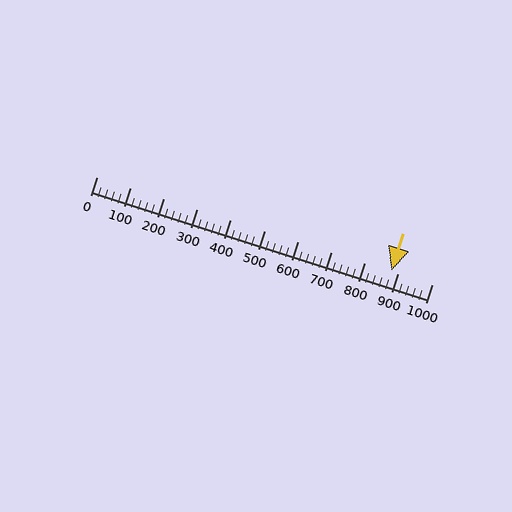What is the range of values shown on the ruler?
The ruler shows values from 0 to 1000.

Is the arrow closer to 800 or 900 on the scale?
The arrow is closer to 900.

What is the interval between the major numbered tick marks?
The major tick marks are spaced 100 units apart.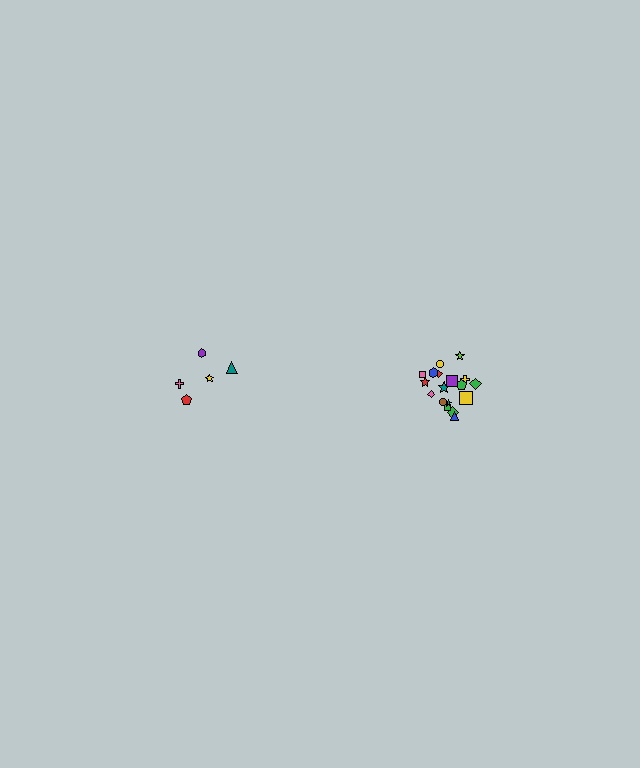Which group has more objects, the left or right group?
The right group.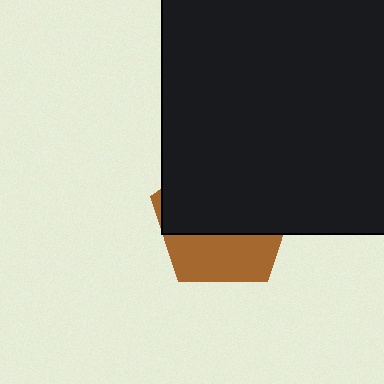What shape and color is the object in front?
The object in front is a black square.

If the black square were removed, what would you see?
You would see the complete brown pentagon.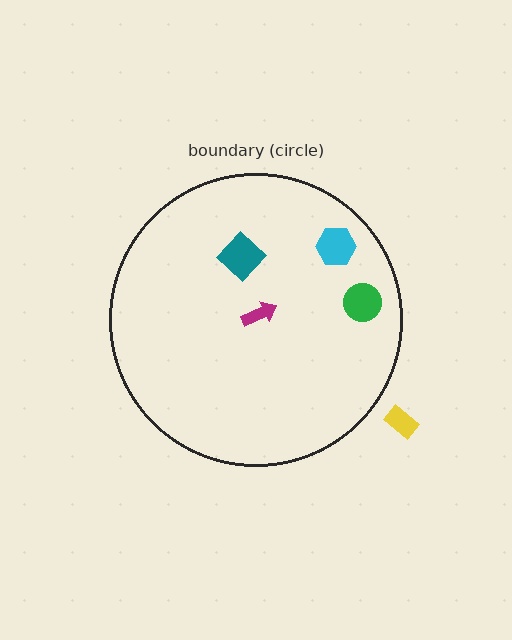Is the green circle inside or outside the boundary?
Inside.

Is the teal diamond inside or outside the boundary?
Inside.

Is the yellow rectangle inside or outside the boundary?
Outside.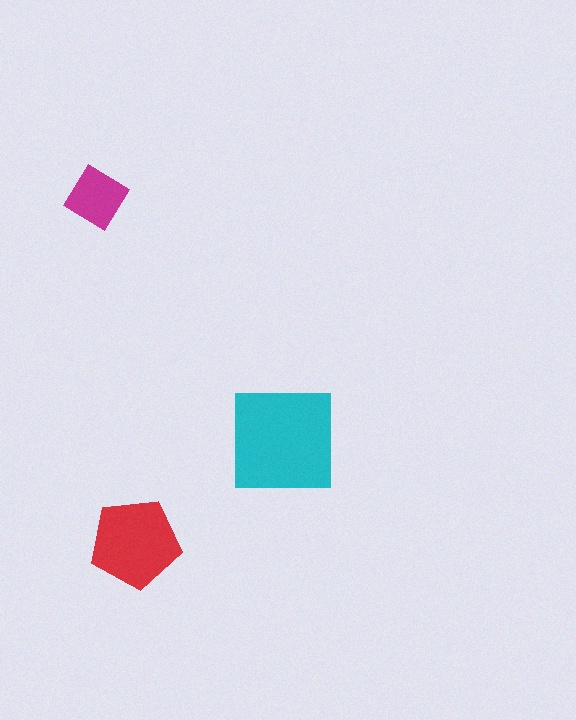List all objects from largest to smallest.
The cyan square, the red pentagon, the magenta diamond.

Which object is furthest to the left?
The magenta diamond is leftmost.